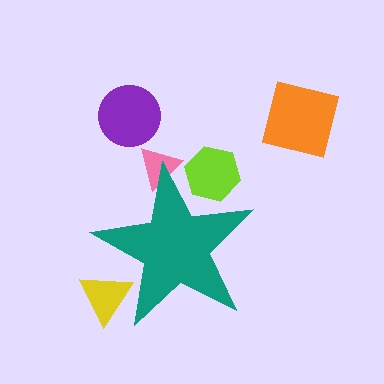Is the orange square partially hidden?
No, the orange square is fully visible.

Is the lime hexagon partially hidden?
Yes, the lime hexagon is partially hidden behind the teal star.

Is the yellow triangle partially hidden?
Yes, the yellow triangle is partially hidden behind the teal star.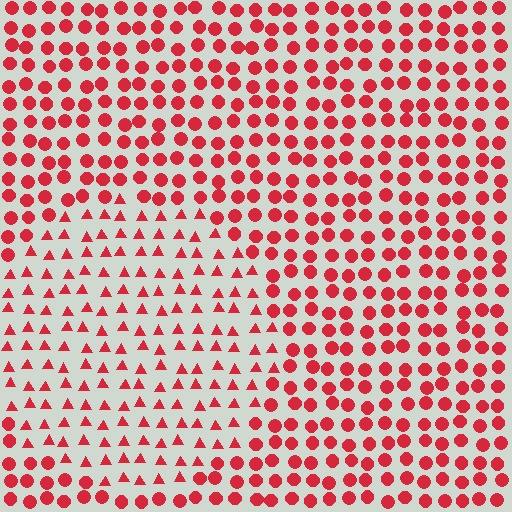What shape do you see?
I see a circle.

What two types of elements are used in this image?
The image uses triangles inside the circle region and circles outside it.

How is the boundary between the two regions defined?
The boundary is defined by a change in element shape: triangles inside vs. circles outside. All elements share the same color and spacing.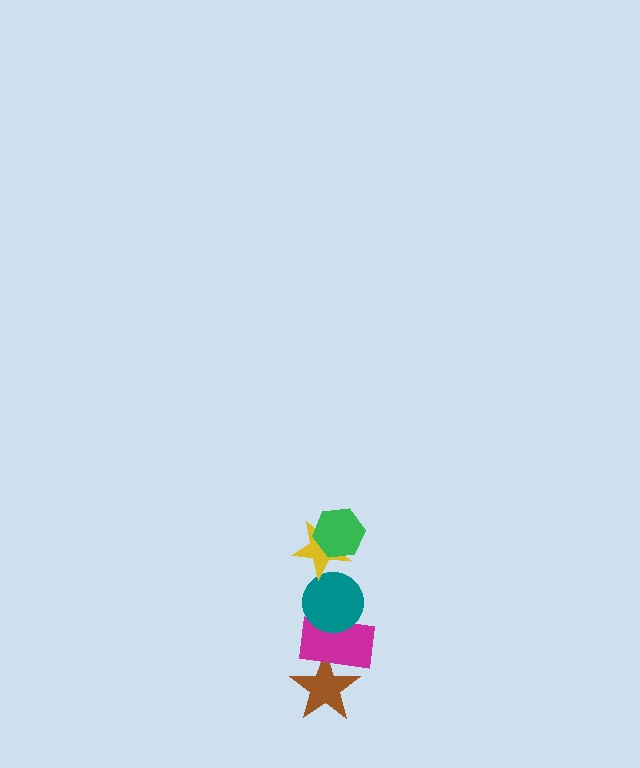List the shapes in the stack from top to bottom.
From top to bottom: the green hexagon, the yellow star, the teal circle, the magenta rectangle, the brown star.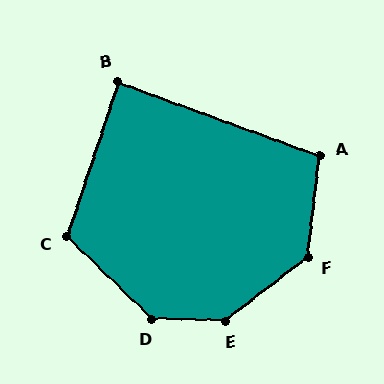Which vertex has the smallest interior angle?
B, at approximately 88 degrees.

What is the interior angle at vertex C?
Approximately 116 degrees (obtuse).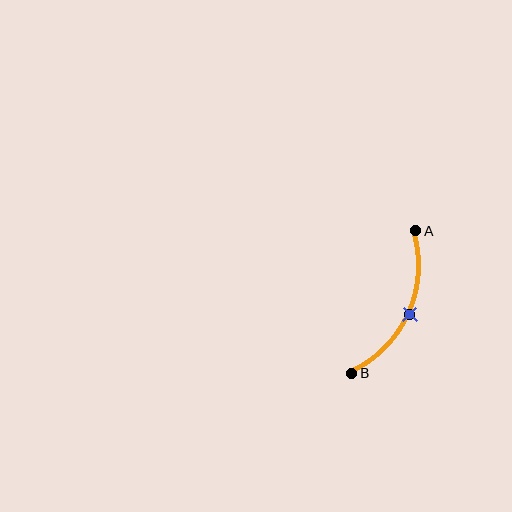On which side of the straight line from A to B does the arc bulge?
The arc bulges to the right of the straight line connecting A and B.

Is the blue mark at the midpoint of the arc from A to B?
Yes. The blue mark lies on the arc at equal arc-length from both A and B — it is the arc midpoint.